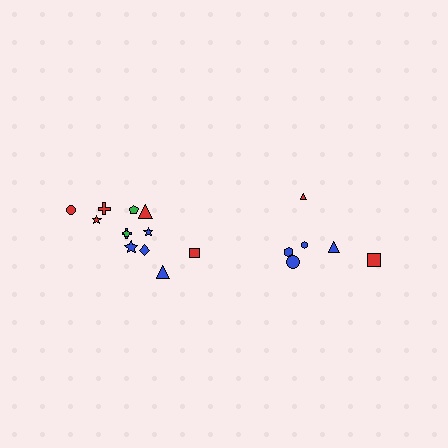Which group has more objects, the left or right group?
The left group.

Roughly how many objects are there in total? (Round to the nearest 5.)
Roughly 20 objects in total.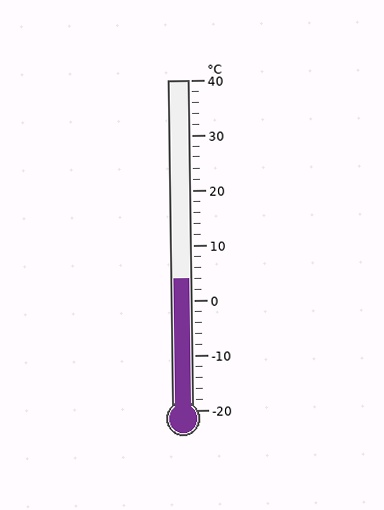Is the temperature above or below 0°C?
The temperature is above 0°C.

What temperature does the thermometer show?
The thermometer shows approximately 4°C.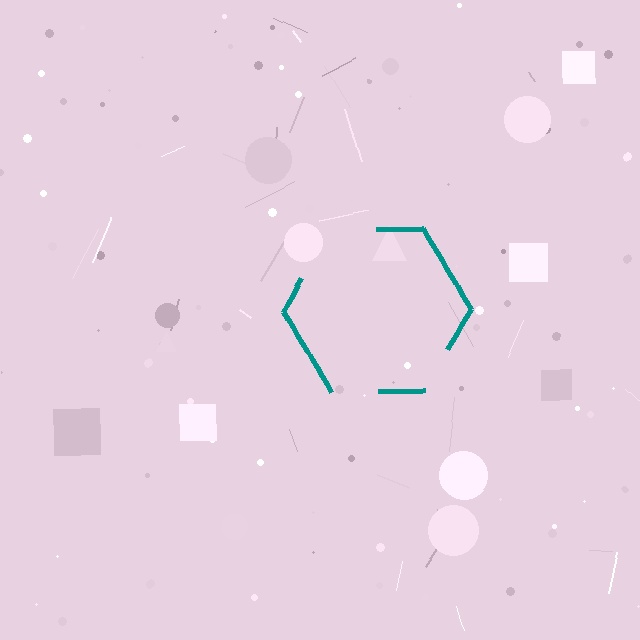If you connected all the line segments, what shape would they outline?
They would outline a hexagon.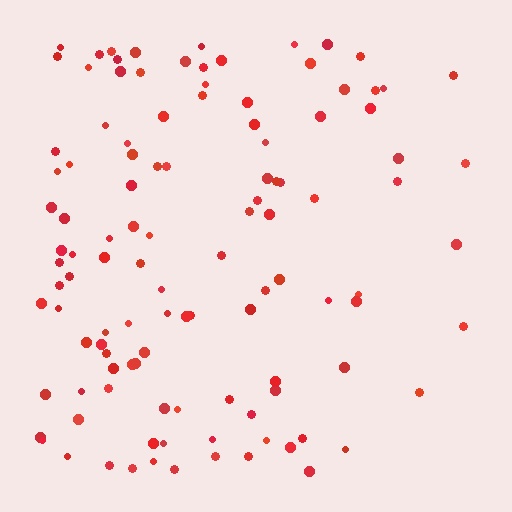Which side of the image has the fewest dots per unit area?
The right.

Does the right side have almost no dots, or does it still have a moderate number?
Still a moderate number, just noticeably fewer than the left.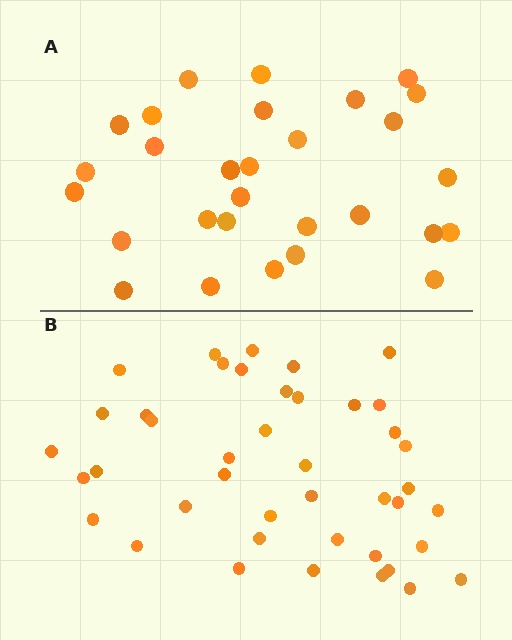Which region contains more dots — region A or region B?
Region B (the bottom region) has more dots.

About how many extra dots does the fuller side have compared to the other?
Region B has approximately 15 more dots than region A.